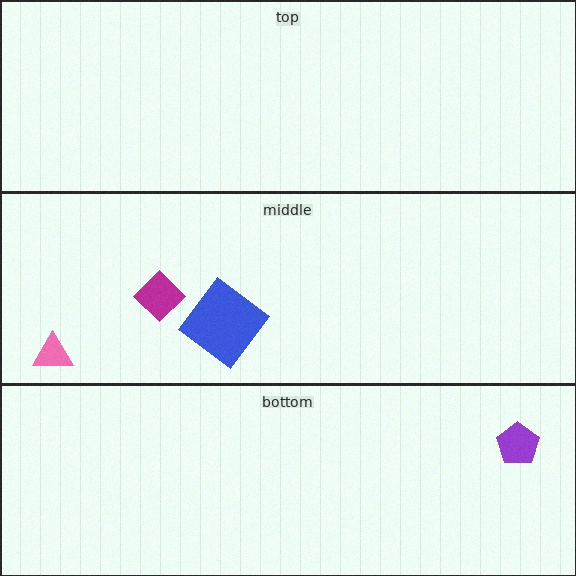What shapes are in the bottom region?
The purple pentagon.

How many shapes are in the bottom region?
1.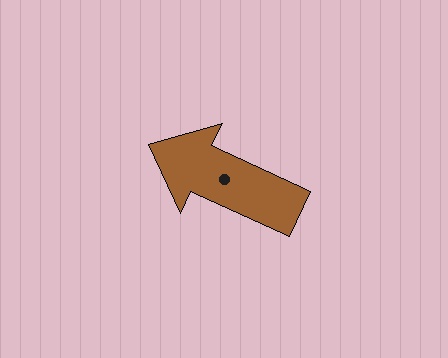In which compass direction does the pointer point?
Northwest.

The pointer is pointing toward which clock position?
Roughly 10 o'clock.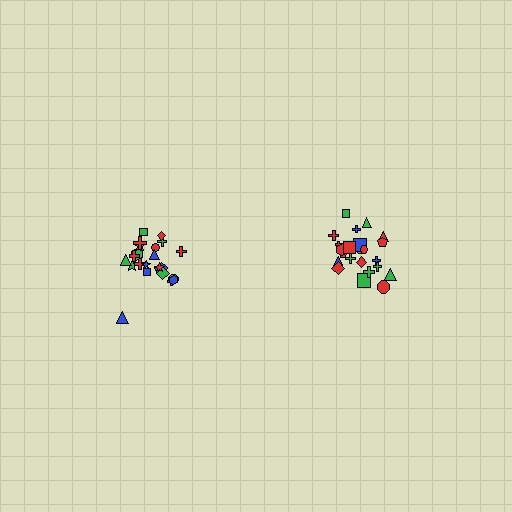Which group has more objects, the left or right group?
The right group.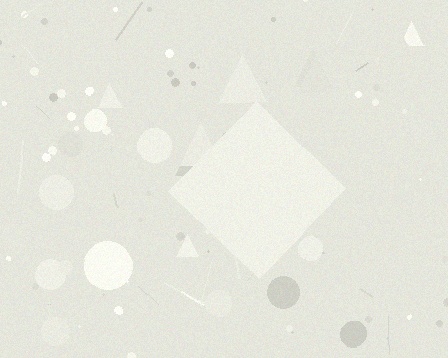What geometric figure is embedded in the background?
A diamond is embedded in the background.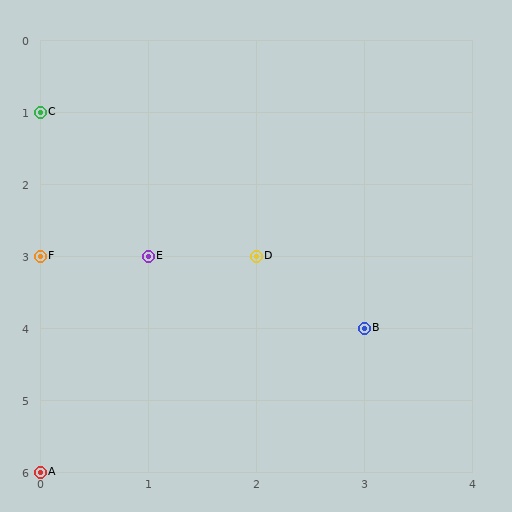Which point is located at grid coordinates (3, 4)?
Point B is at (3, 4).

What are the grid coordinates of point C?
Point C is at grid coordinates (0, 1).